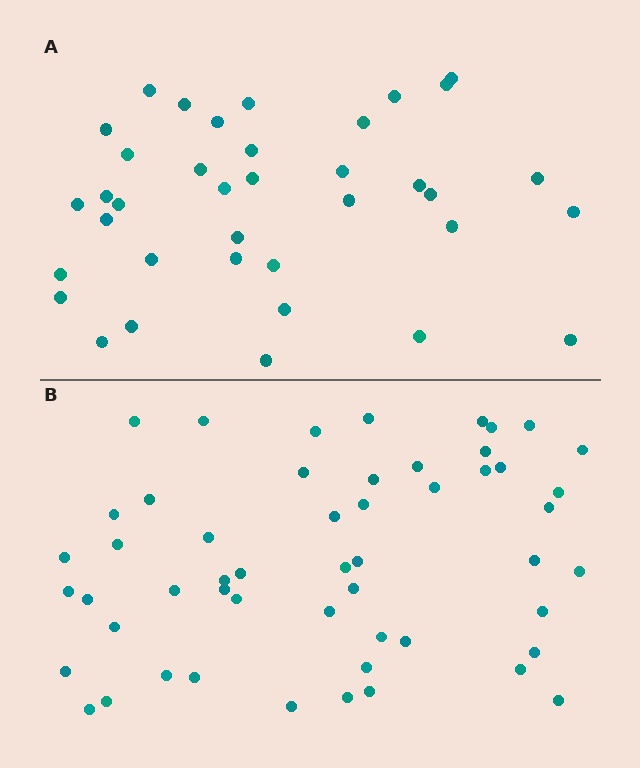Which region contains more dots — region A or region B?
Region B (the bottom region) has more dots.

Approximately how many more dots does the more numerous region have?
Region B has approximately 15 more dots than region A.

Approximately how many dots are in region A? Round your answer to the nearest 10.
About 40 dots. (The exact count is 37, which rounds to 40.)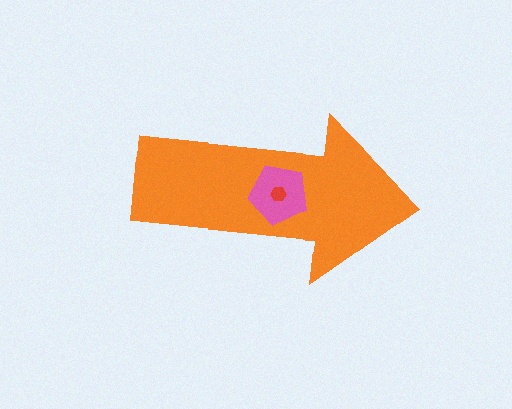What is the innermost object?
The red hexagon.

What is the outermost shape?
The orange arrow.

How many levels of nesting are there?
3.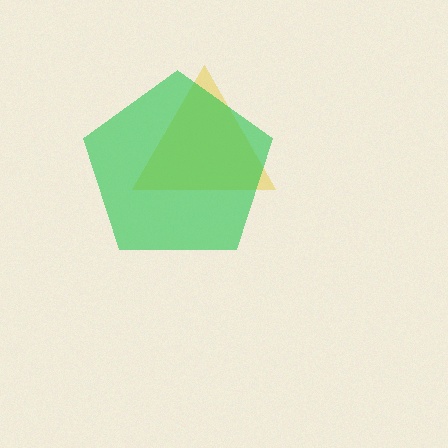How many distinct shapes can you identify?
There are 2 distinct shapes: a yellow triangle, a green pentagon.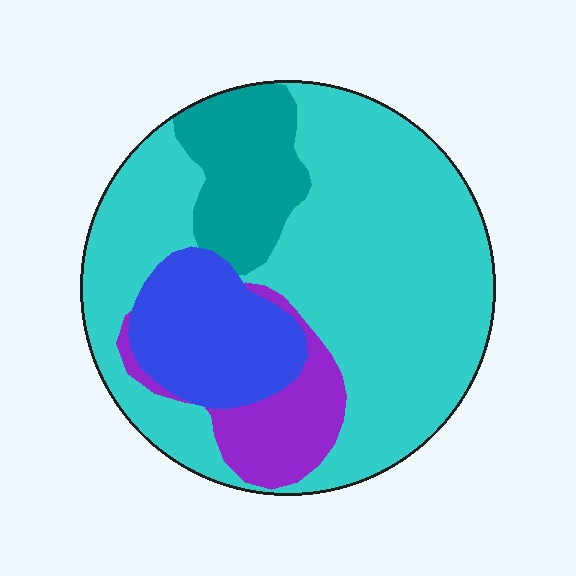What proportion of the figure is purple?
Purple takes up about one tenth (1/10) of the figure.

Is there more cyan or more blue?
Cyan.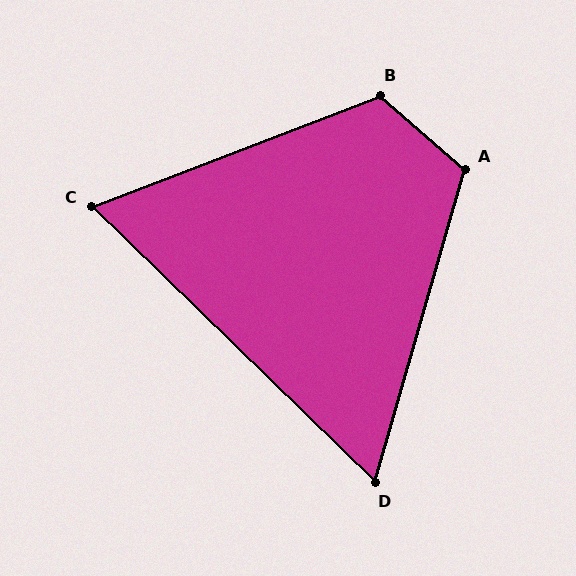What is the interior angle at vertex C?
Approximately 65 degrees (acute).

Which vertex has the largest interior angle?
B, at approximately 118 degrees.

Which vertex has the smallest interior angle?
D, at approximately 62 degrees.